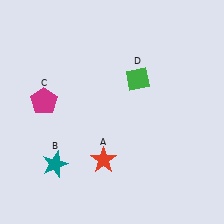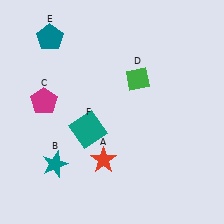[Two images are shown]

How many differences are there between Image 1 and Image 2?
There are 2 differences between the two images.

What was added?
A teal pentagon (E), a teal square (F) were added in Image 2.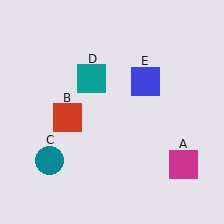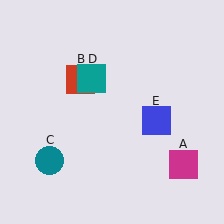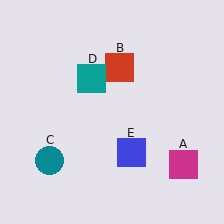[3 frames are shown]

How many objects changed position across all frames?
2 objects changed position: red square (object B), blue square (object E).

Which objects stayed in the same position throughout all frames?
Magenta square (object A) and teal circle (object C) and teal square (object D) remained stationary.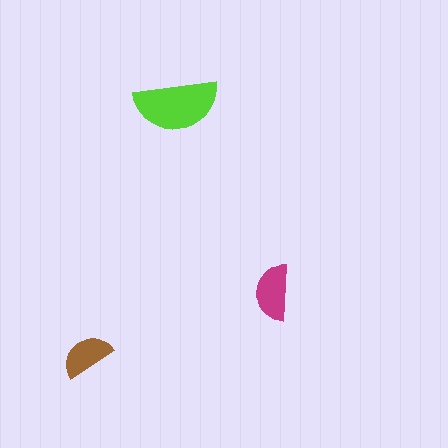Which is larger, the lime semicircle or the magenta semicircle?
The lime one.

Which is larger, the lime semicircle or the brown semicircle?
The lime one.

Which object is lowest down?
The brown semicircle is bottommost.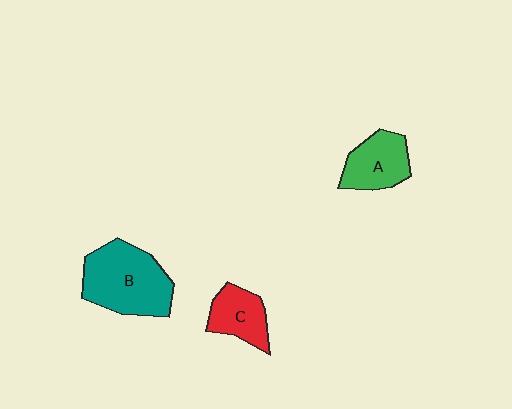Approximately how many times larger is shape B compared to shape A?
Approximately 1.6 times.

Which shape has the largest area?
Shape B (teal).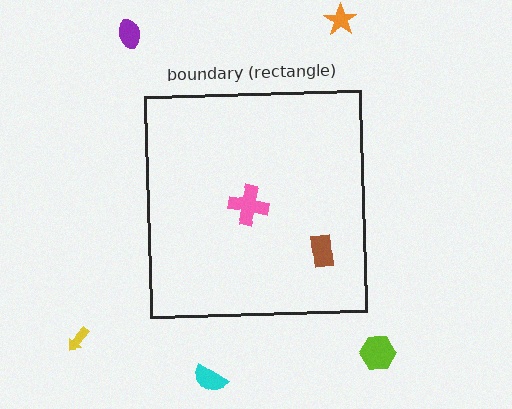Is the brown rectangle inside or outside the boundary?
Inside.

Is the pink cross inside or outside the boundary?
Inside.